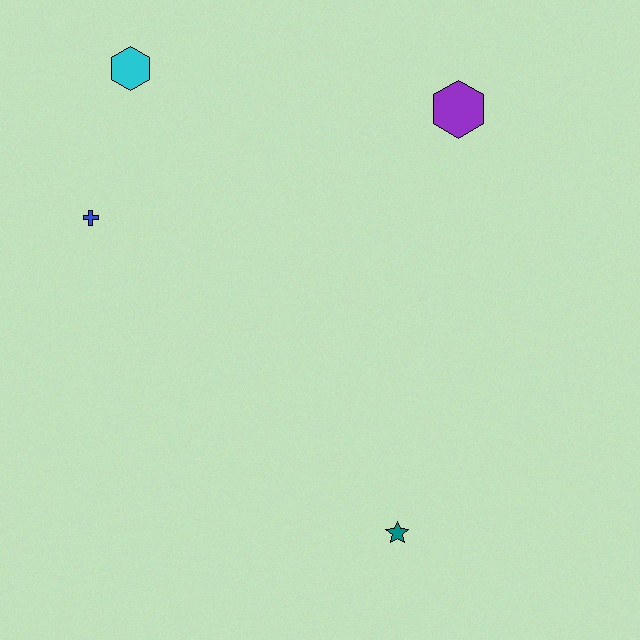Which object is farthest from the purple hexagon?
The teal star is farthest from the purple hexagon.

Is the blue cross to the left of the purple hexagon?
Yes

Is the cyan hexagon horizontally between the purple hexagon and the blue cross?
Yes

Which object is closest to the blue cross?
The cyan hexagon is closest to the blue cross.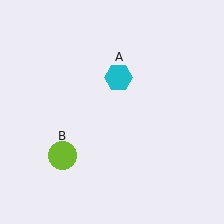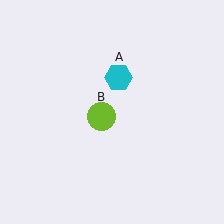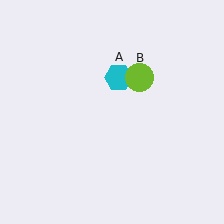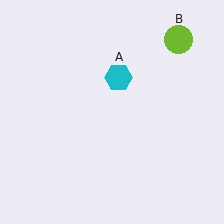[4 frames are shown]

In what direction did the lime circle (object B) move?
The lime circle (object B) moved up and to the right.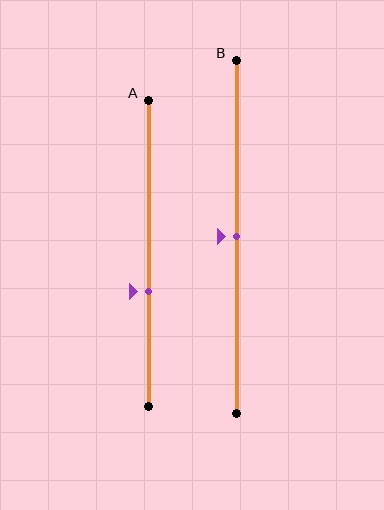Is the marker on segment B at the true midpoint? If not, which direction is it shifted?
Yes, the marker on segment B is at the true midpoint.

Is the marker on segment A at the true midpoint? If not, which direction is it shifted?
No, the marker on segment A is shifted downward by about 12% of the segment length.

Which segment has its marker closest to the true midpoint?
Segment B has its marker closest to the true midpoint.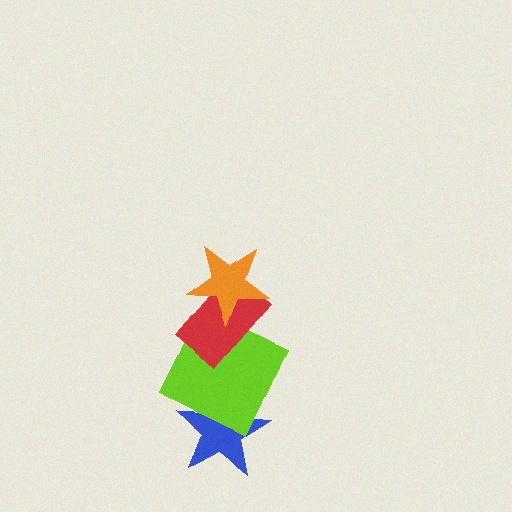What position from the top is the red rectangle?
The red rectangle is 2nd from the top.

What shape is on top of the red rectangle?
The orange star is on top of the red rectangle.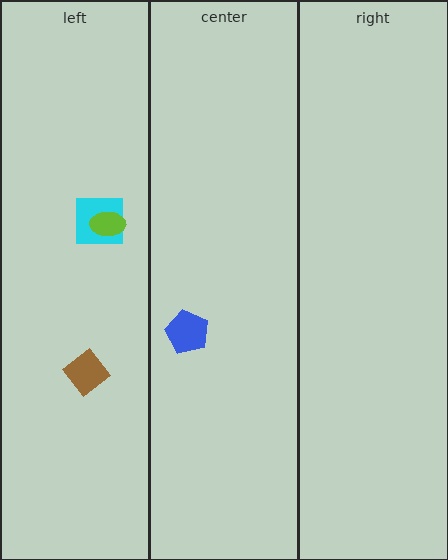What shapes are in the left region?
The cyan square, the lime ellipse, the brown diamond.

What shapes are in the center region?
The blue pentagon.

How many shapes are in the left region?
3.